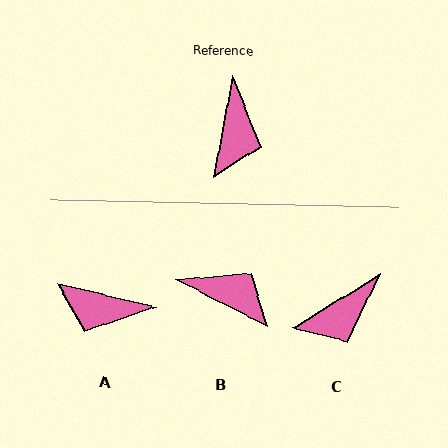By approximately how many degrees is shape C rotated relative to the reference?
Approximately 47 degrees clockwise.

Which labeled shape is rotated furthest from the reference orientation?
A, about 93 degrees away.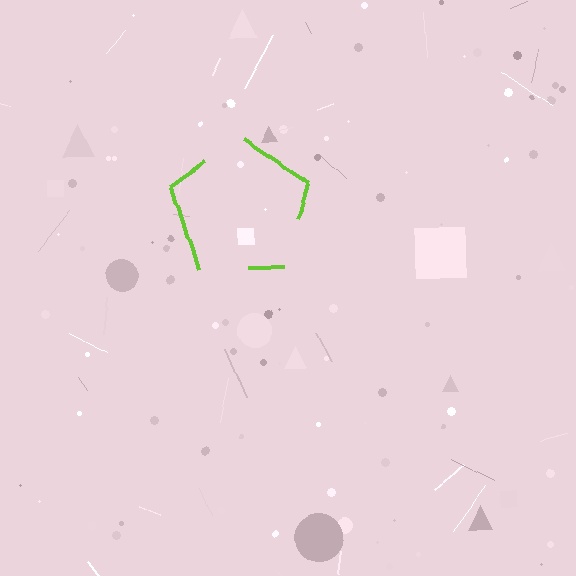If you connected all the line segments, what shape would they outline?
They would outline a pentagon.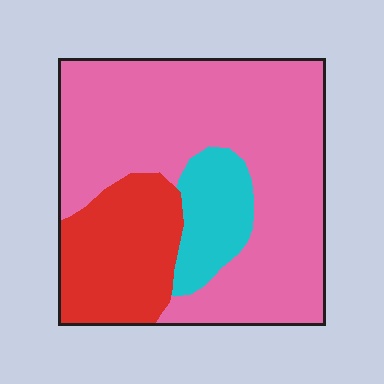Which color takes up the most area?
Pink, at roughly 65%.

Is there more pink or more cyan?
Pink.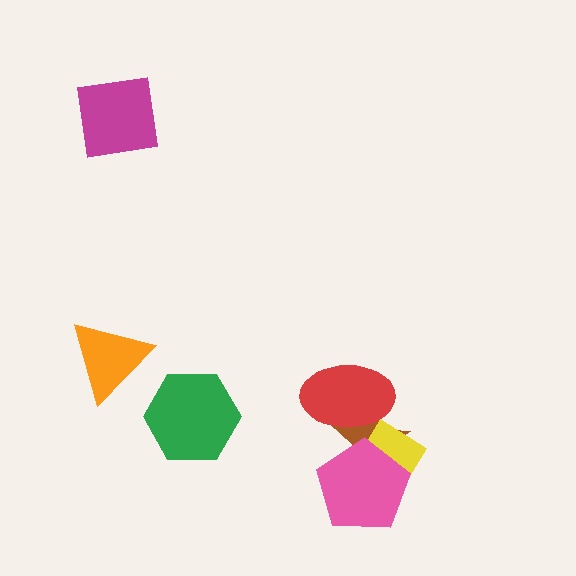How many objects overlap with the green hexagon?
0 objects overlap with the green hexagon.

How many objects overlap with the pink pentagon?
2 objects overlap with the pink pentagon.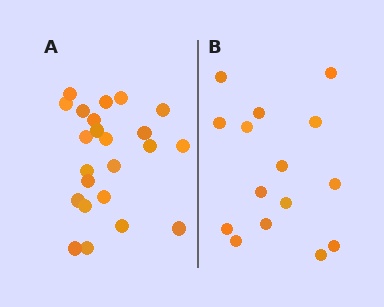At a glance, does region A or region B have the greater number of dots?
Region A (the left region) has more dots.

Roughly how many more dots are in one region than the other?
Region A has roughly 8 or so more dots than region B.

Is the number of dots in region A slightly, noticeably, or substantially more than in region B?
Region A has substantially more. The ratio is roughly 1.5 to 1.